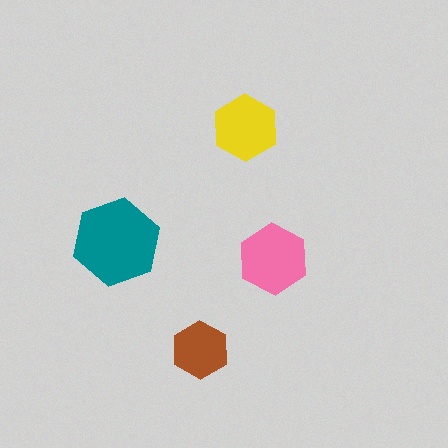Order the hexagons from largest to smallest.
the teal one, the pink one, the yellow one, the brown one.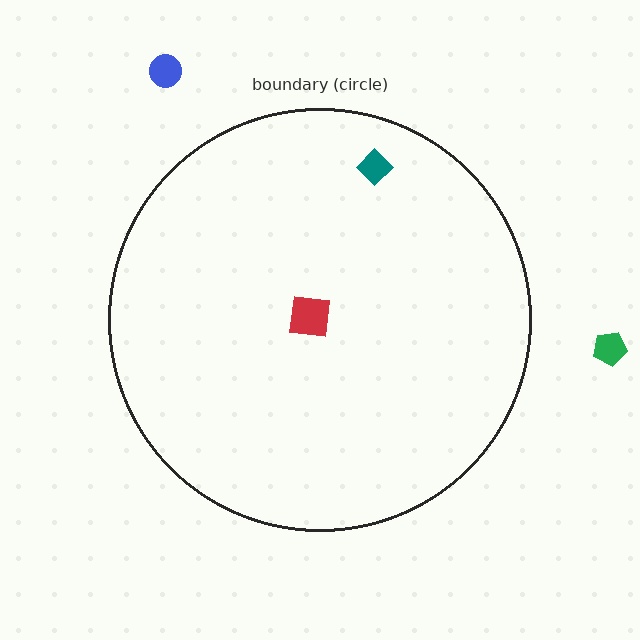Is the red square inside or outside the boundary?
Inside.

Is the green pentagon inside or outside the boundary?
Outside.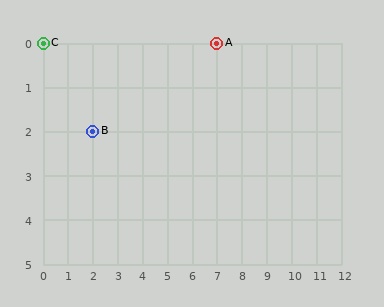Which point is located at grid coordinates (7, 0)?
Point A is at (7, 0).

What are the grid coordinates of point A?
Point A is at grid coordinates (7, 0).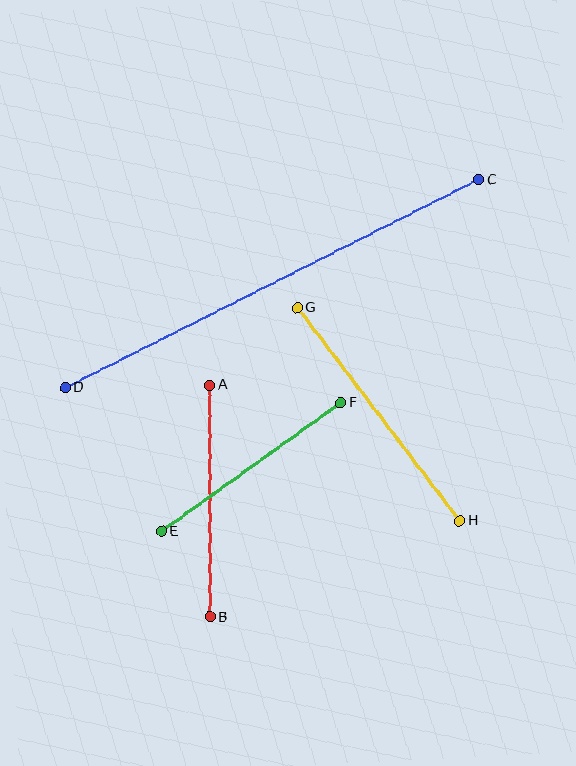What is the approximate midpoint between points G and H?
The midpoint is at approximately (379, 414) pixels.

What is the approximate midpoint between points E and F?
The midpoint is at approximately (251, 467) pixels.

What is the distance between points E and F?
The distance is approximately 221 pixels.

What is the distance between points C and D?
The distance is approximately 463 pixels.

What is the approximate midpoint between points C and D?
The midpoint is at approximately (272, 284) pixels.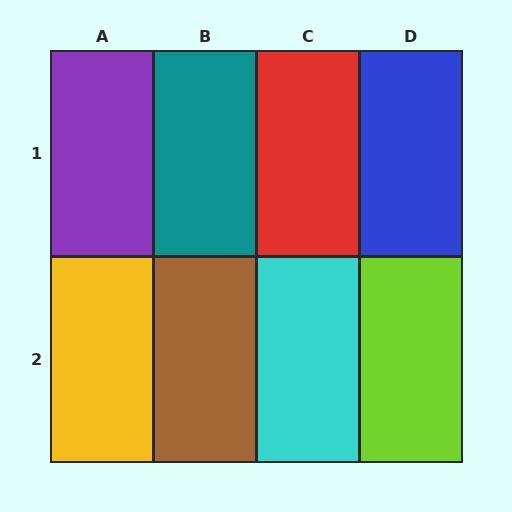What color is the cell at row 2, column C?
Cyan.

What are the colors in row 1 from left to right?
Purple, teal, red, blue.